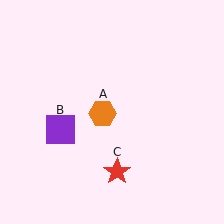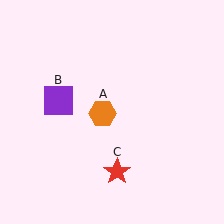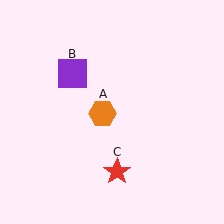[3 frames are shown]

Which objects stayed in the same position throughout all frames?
Orange hexagon (object A) and red star (object C) remained stationary.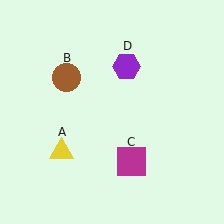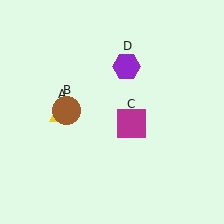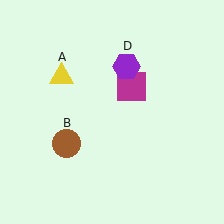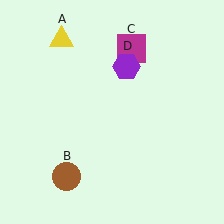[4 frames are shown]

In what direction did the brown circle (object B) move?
The brown circle (object B) moved down.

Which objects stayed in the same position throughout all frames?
Purple hexagon (object D) remained stationary.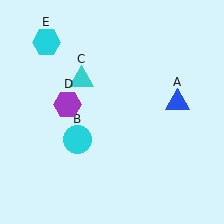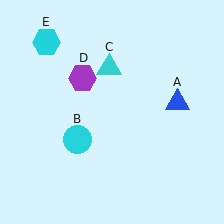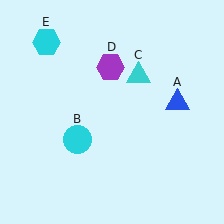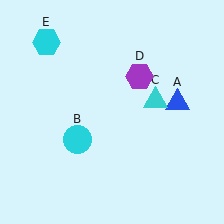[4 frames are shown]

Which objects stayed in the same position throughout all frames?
Blue triangle (object A) and cyan circle (object B) and cyan hexagon (object E) remained stationary.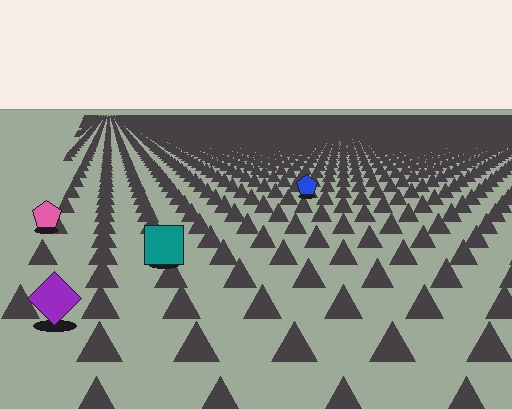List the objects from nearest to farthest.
From nearest to farthest: the purple diamond, the teal square, the pink pentagon, the blue pentagon.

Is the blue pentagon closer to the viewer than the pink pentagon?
No. The pink pentagon is closer — you can tell from the texture gradient: the ground texture is coarser near it.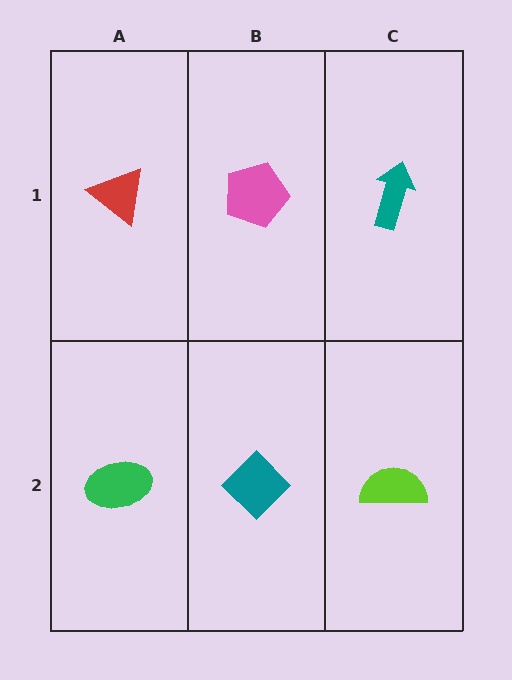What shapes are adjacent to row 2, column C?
A teal arrow (row 1, column C), a teal diamond (row 2, column B).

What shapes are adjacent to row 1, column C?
A lime semicircle (row 2, column C), a pink pentagon (row 1, column B).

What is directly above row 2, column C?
A teal arrow.